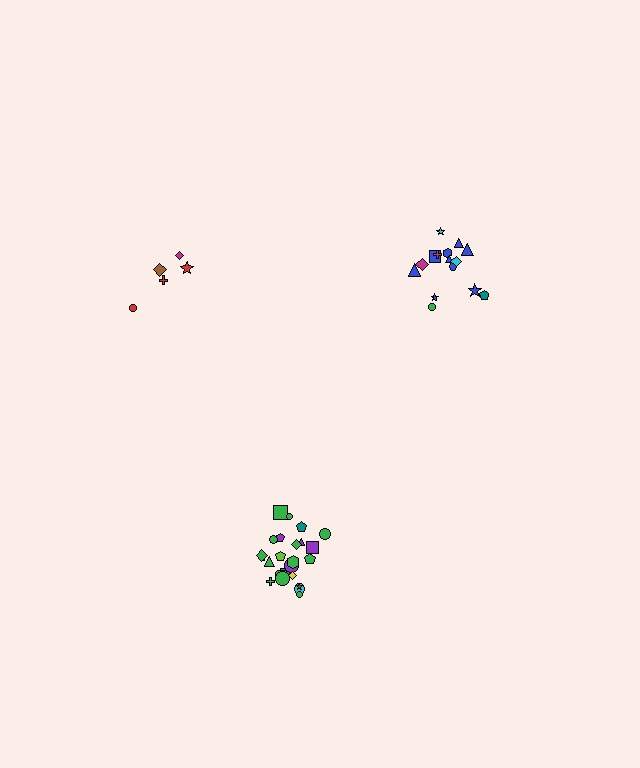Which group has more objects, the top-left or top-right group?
The top-right group.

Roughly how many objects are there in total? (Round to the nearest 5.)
Roughly 45 objects in total.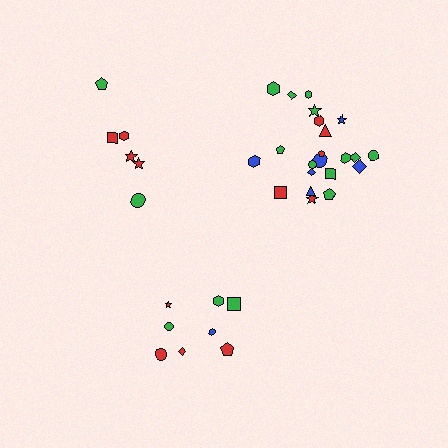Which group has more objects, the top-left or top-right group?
The top-right group.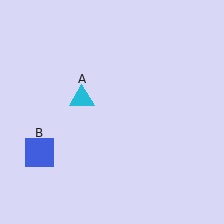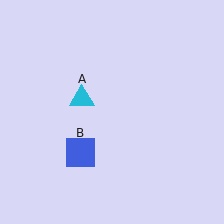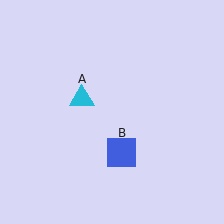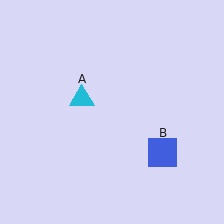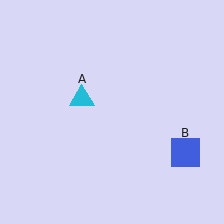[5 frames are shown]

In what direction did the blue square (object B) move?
The blue square (object B) moved right.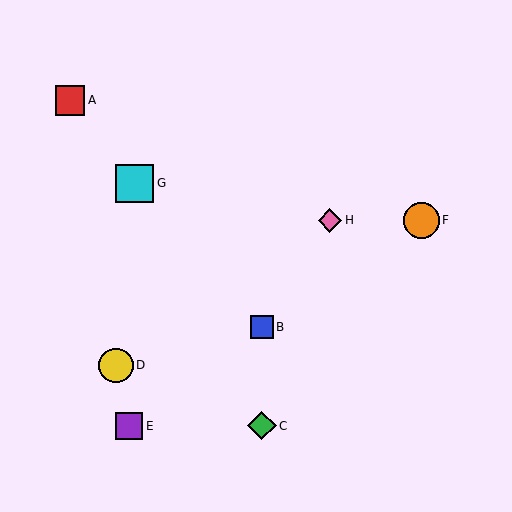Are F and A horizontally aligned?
No, F is at y≈220 and A is at y≈100.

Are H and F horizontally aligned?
Yes, both are at y≈220.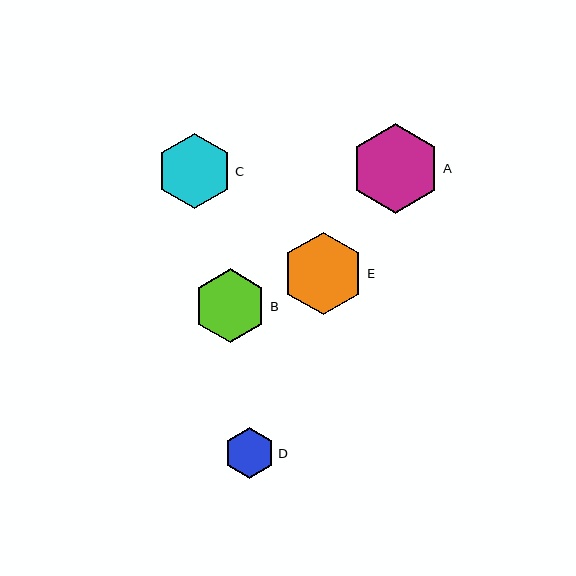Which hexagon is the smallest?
Hexagon D is the smallest with a size of approximately 51 pixels.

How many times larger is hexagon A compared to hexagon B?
Hexagon A is approximately 1.2 times the size of hexagon B.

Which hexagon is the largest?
Hexagon A is the largest with a size of approximately 89 pixels.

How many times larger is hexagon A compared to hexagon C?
Hexagon A is approximately 1.2 times the size of hexagon C.